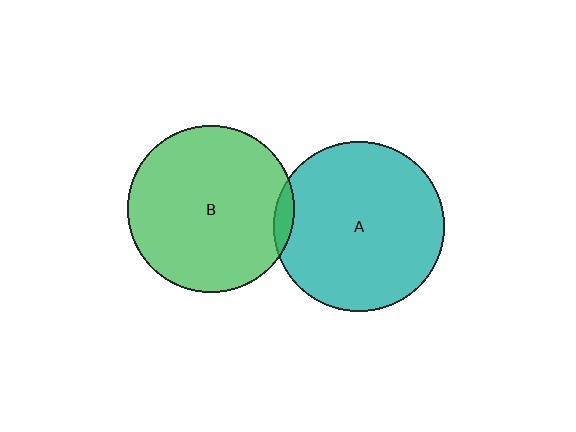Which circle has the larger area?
Circle A (teal).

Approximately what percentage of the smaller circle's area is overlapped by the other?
Approximately 5%.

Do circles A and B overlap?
Yes.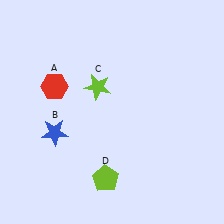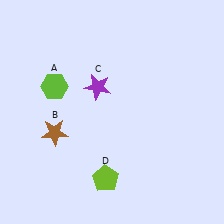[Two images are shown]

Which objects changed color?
A changed from red to lime. B changed from blue to brown. C changed from lime to purple.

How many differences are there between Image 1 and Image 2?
There are 3 differences between the two images.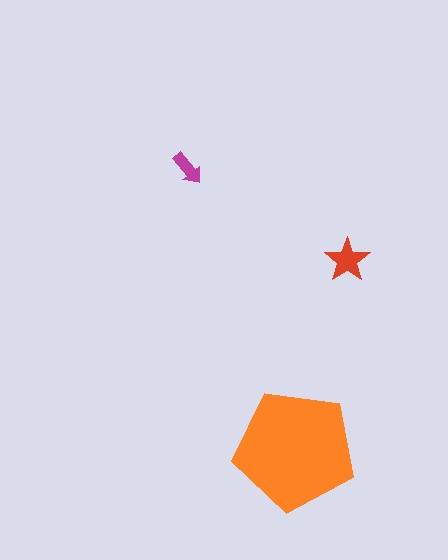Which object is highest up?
The magenta arrow is topmost.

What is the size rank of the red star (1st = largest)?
2nd.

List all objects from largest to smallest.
The orange pentagon, the red star, the magenta arrow.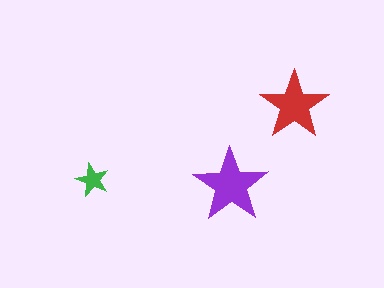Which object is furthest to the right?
The red star is rightmost.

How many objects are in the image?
There are 3 objects in the image.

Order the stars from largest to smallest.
the purple one, the red one, the green one.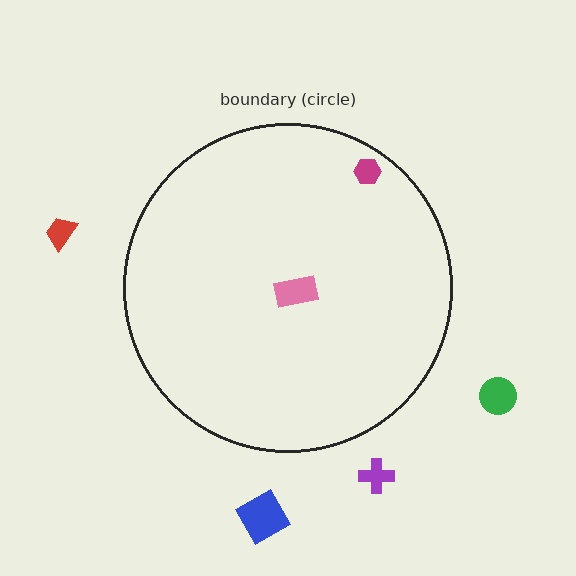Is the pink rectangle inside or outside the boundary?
Inside.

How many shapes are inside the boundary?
2 inside, 4 outside.